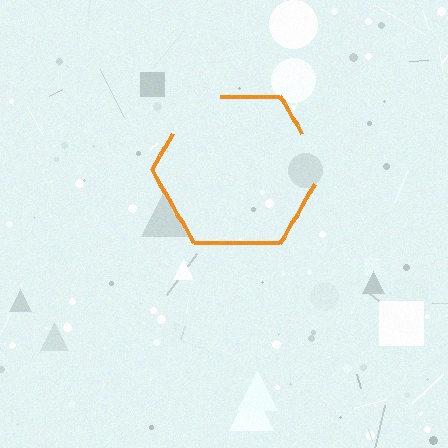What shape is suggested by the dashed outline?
The dashed outline suggests a hexagon.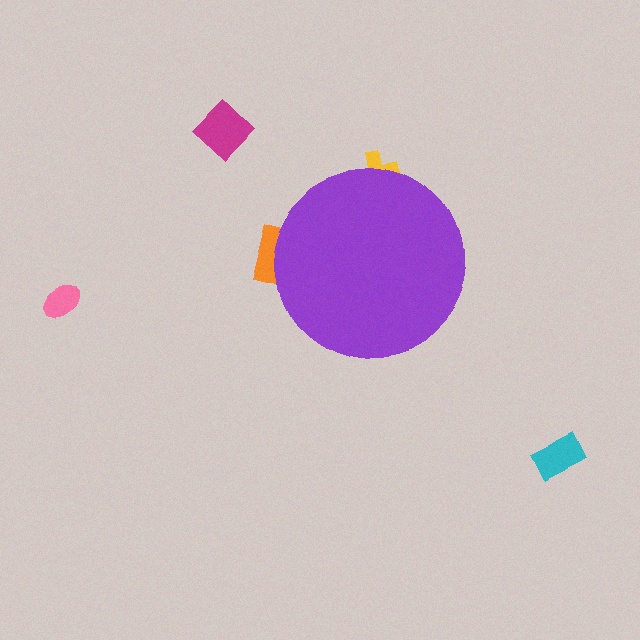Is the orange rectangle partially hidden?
Yes, the orange rectangle is partially hidden behind the purple circle.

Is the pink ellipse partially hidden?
No, the pink ellipse is fully visible.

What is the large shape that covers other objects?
A purple circle.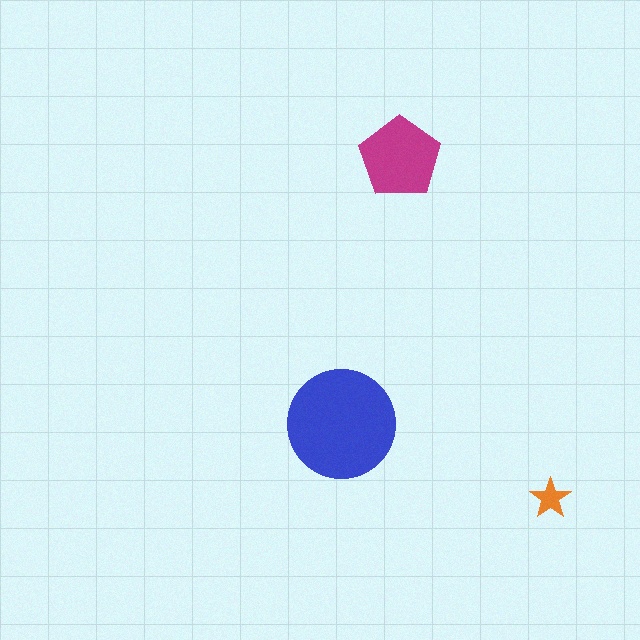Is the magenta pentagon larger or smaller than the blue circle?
Smaller.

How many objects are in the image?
There are 3 objects in the image.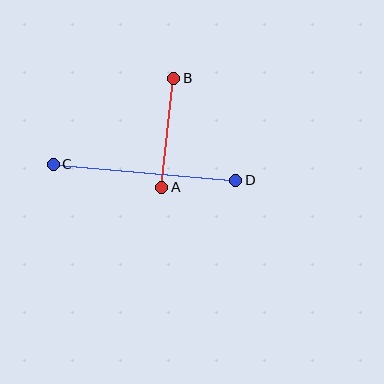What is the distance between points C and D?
The distance is approximately 183 pixels.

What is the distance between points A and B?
The distance is approximately 110 pixels.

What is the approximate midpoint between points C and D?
The midpoint is at approximately (145, 172) pixels.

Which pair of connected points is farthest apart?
Points C and D are farthest apart.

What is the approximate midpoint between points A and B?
The midpoint is at approximately (168, 133) pixels.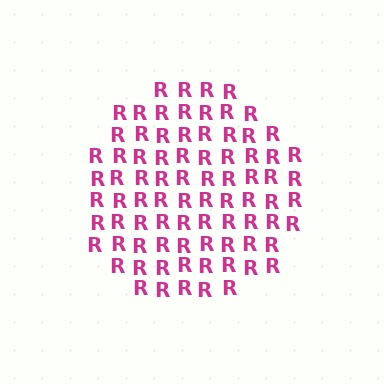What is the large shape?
The large shape is a circle.